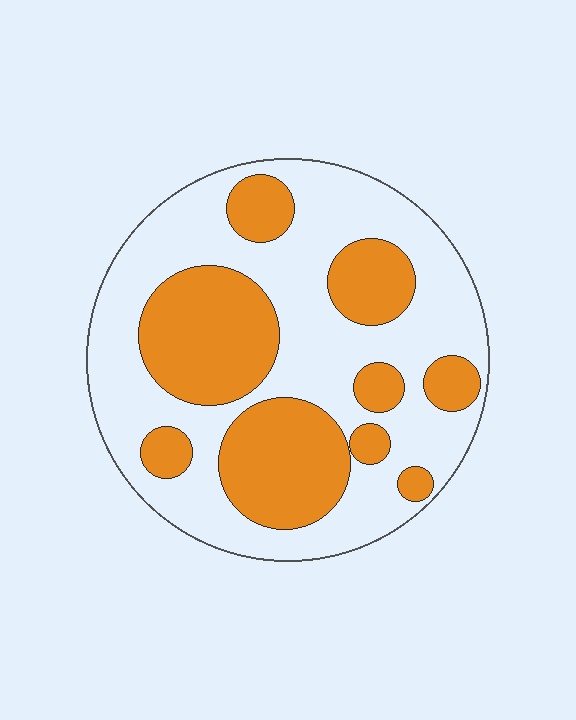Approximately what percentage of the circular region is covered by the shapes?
Approximately 40%.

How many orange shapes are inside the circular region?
9.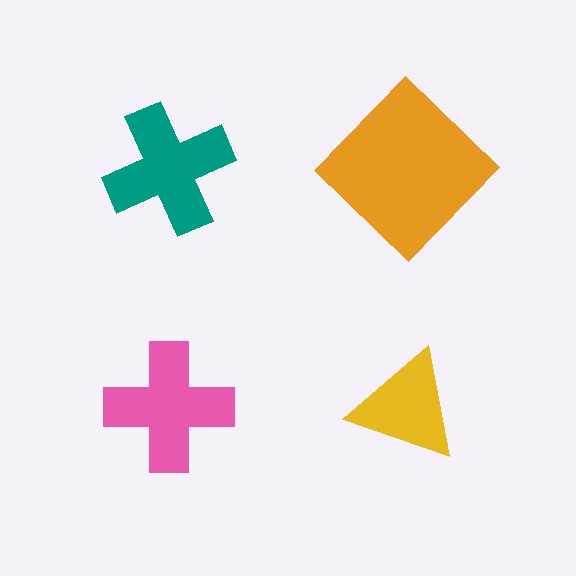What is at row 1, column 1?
A teal cross.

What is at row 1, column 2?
An orange diamond.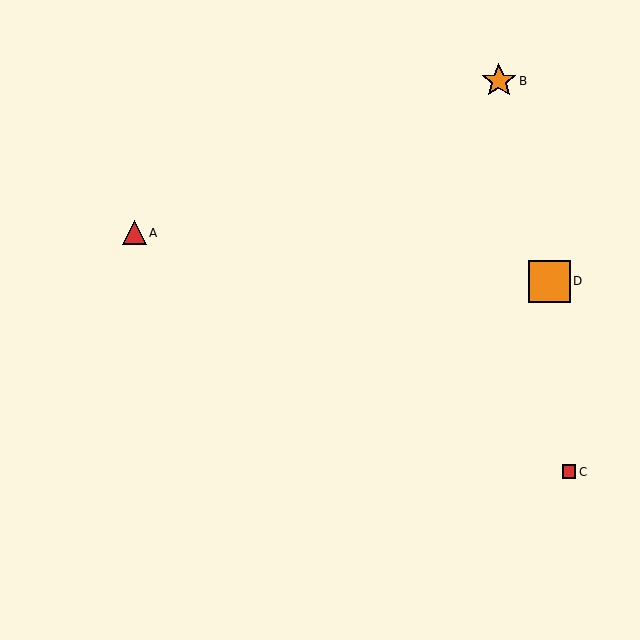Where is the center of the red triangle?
The center of the red triangle is at (134, 233).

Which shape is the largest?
The orange square (labeled D) is the largest.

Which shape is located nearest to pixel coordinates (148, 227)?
The red triangle (labeled A) at (134, 233) is nearest to that location.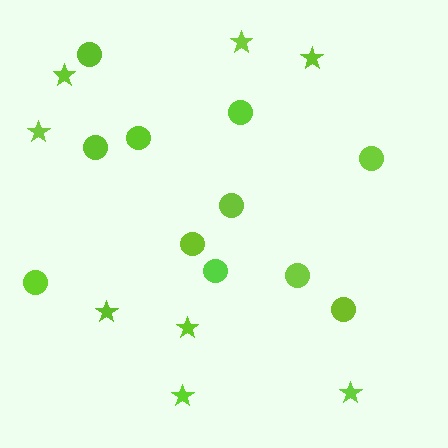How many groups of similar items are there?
There are 2 groups: one group of circles (11) and one group of stars (8).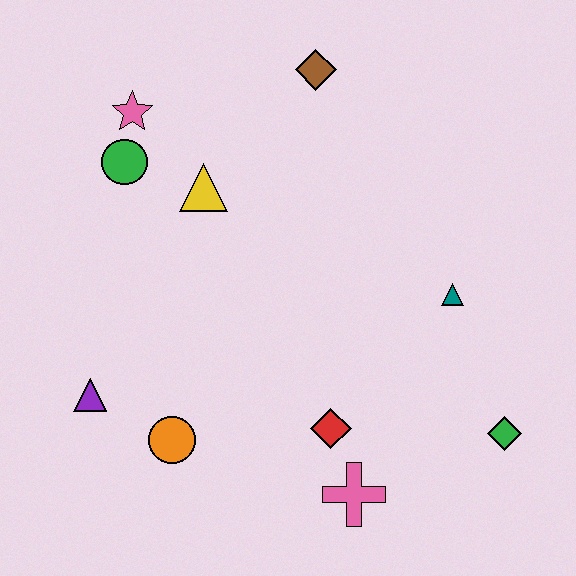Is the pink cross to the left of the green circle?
No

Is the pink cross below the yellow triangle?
Yes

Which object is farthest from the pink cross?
The pink star is farthest from the pink cross.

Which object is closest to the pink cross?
The red diamond is closest to the pink cross.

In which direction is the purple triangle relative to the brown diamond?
The purple triangle is below the brown diamond.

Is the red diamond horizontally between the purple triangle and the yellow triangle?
No